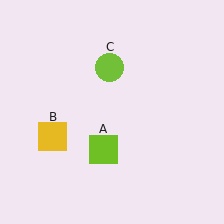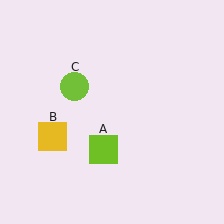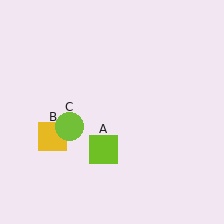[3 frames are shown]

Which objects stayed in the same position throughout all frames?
Lime square (object A) and yellow square (object B) remained stationary.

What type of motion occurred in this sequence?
The lime circle (object C) rotated counterclockwise around the center of the scene.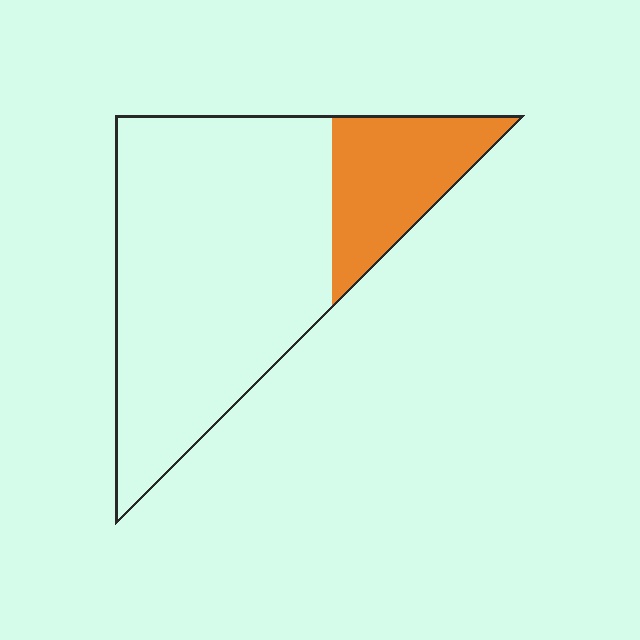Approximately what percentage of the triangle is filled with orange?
Approximately 20%.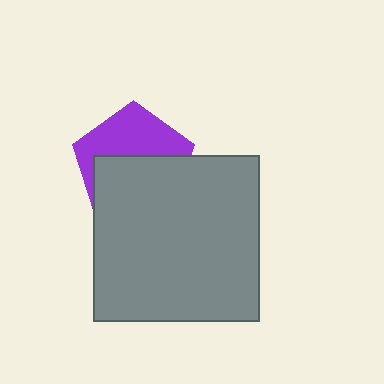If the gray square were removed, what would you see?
You would see the complete purple pentagon.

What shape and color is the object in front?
The object in front is a gray square.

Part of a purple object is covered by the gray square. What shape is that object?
It is a pentagon.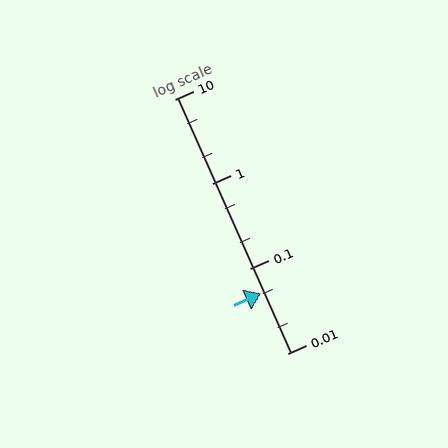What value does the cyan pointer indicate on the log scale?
The pointer indicates approximately 0.051.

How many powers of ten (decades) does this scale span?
The scale spans 3 decades, from 0.01 to 10.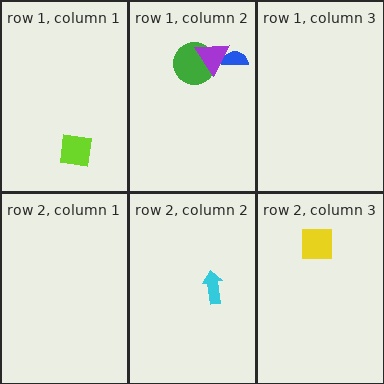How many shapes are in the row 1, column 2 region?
3.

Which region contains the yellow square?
The row 2, column 3 region.